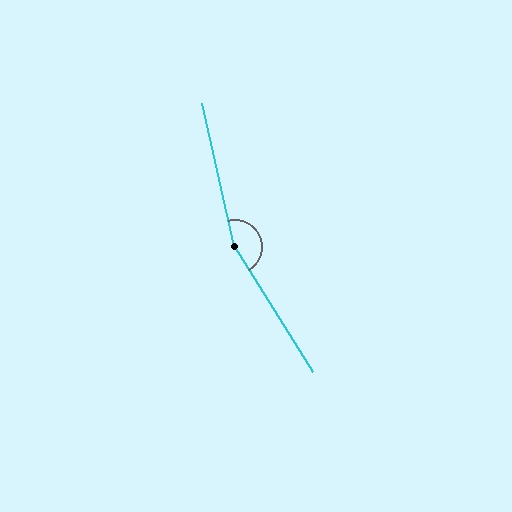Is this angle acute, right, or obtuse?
It is obtuse.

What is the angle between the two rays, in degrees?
Approximately 161 degrees.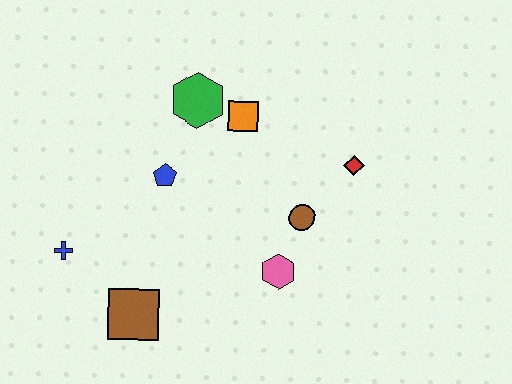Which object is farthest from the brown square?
The red diamond is farthest from the brown square.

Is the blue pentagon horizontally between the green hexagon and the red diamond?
No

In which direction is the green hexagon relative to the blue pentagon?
The green hexagon is above the blue pentagon.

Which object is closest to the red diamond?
The brown circle is closest to the red diamond.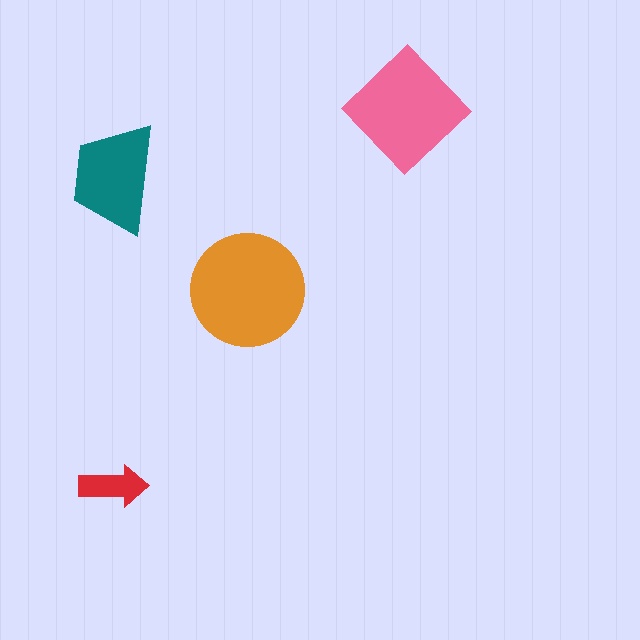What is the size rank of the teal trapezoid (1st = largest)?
3rd.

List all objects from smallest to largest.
The red arrow, the teal trapezoid, the pink diamond, the orange circle.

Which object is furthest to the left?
The teal trapezoid is leftmost.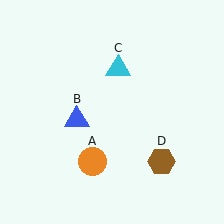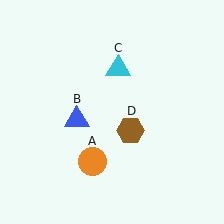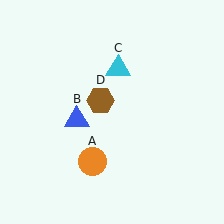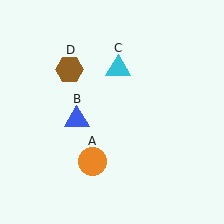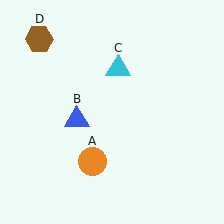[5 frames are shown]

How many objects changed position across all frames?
1 object changed position: brown hexagon (object D).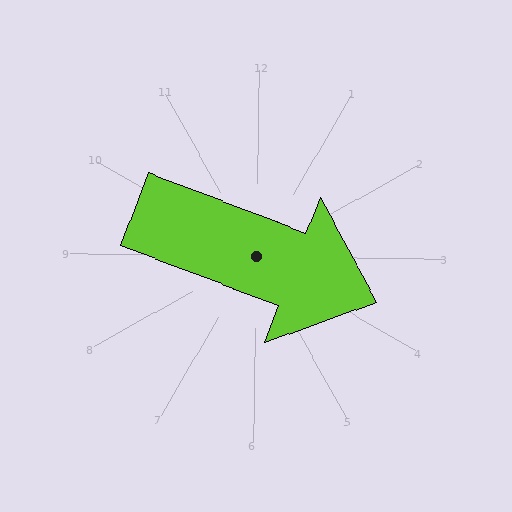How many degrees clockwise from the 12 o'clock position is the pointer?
Approximately 110 degrees.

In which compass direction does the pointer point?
East.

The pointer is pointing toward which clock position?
Roughly 4 o'clock.